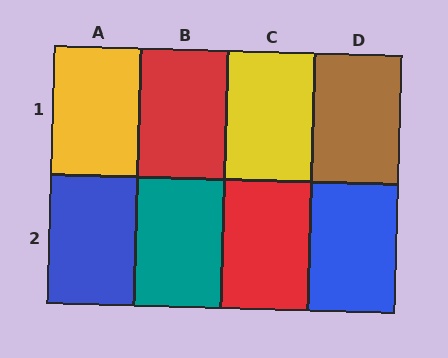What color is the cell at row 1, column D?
Brown.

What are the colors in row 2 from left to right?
Blue, teal, red, blue.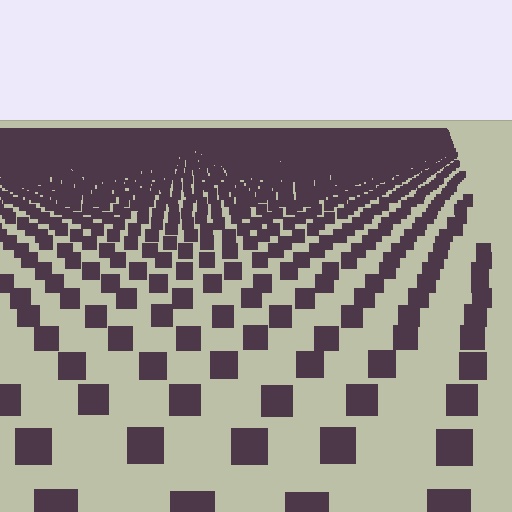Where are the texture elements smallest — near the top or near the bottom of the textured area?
Near the top.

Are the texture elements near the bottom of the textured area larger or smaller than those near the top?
Larger. Near the bottom, elements are closer to the viewer and appear at a bigger on-screen size.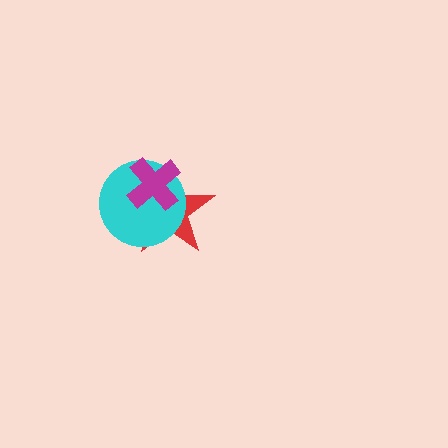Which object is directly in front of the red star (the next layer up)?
The cyan circle is directly in front of the red star.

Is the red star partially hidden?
Yes, it is partially covered by another shape.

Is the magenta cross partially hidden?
No, no other shape covers it.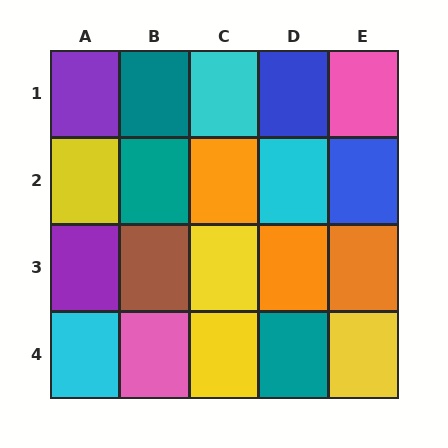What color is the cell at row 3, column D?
Orange.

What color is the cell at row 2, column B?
Teal.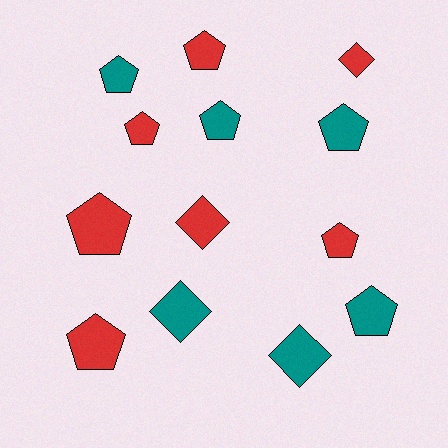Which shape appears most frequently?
Pentagon, with 9 objects.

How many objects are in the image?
There are 13 objects.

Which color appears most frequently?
Red, with 7 objects.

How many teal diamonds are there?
There are 2 teal diamonds.